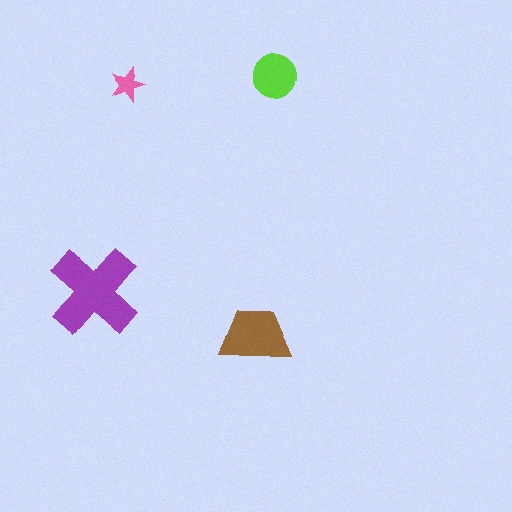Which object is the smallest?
The pink star.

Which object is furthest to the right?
The lime circle is rightmost.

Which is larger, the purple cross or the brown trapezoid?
The purple cross.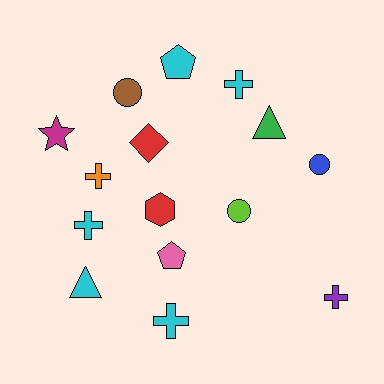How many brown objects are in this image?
There is 1 brown object.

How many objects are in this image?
There are 15 objects.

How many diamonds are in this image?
There is 1 diamond.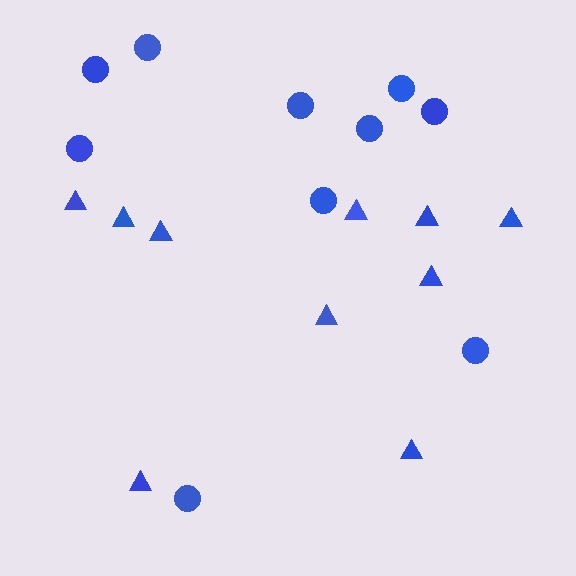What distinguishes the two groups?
There are 2 groups: one group of circles (10) and one group of triangles (10).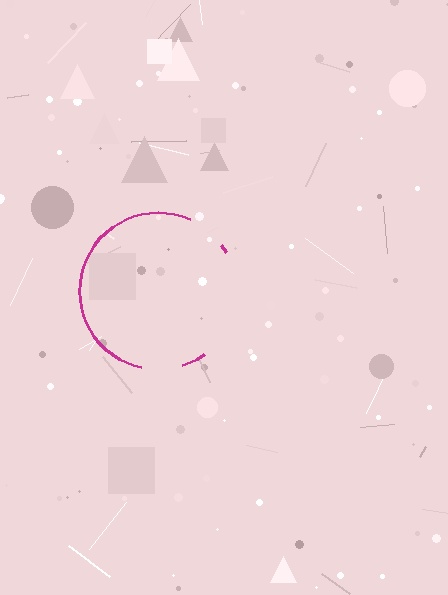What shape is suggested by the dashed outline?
The dashed outline suggests a circle.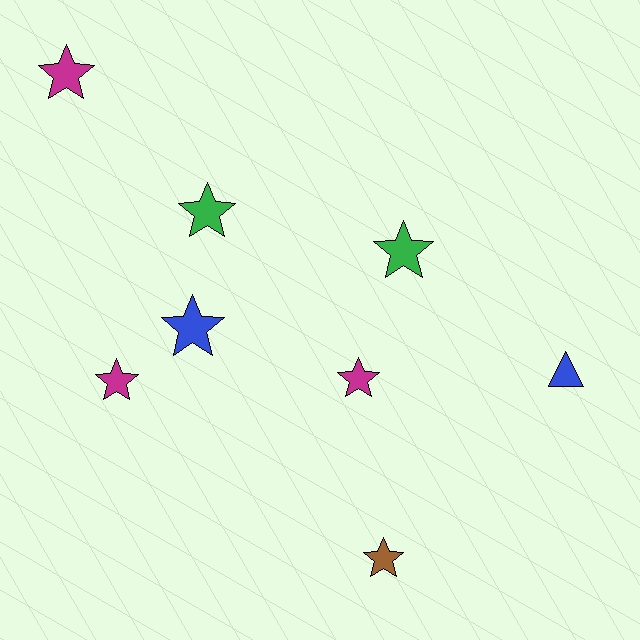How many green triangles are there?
There are no green triangles.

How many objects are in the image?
There are 8 objects.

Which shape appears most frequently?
Star, with 7 objects.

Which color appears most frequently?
Magenta, with 3 objects.